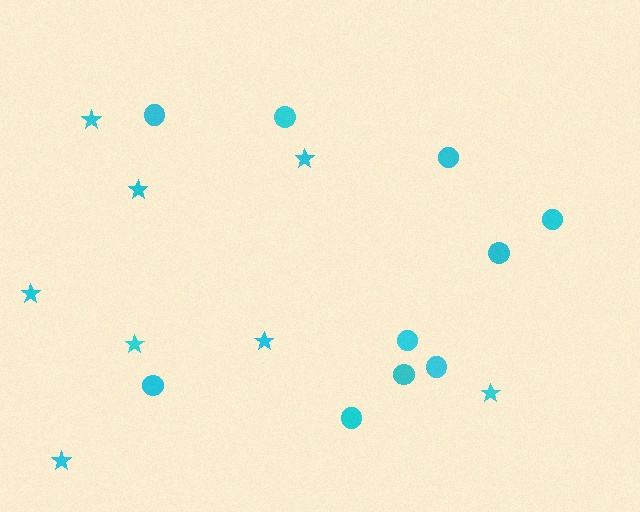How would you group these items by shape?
There are 2 groups: one group of circles (10) and one group of stars (8).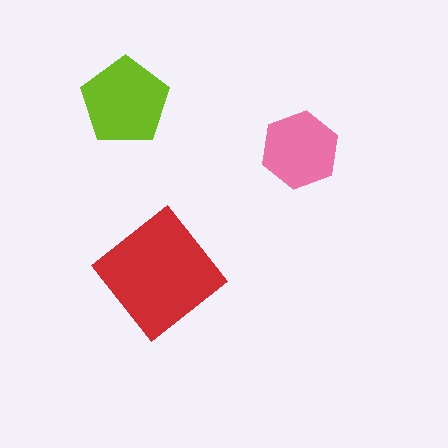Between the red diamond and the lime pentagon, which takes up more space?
The red diamond.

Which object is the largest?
The red diamond.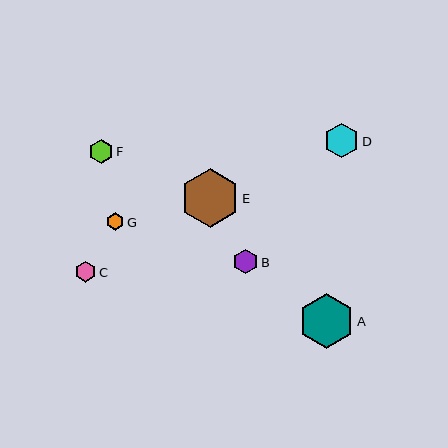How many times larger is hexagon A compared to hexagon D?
Hexagon A is approximately 1.6 times the size of hexagon D.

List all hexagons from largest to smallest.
From largest to smallest: E, A, D, B, F, C, G.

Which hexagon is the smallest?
Hexagon G is the smallest with a size of approximately 17 pixels.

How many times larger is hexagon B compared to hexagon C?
Hexagon B is approximately 1.2 times the size of hexagon C.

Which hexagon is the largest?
Hexagon E is the largest with a size of approximately 59 pixels.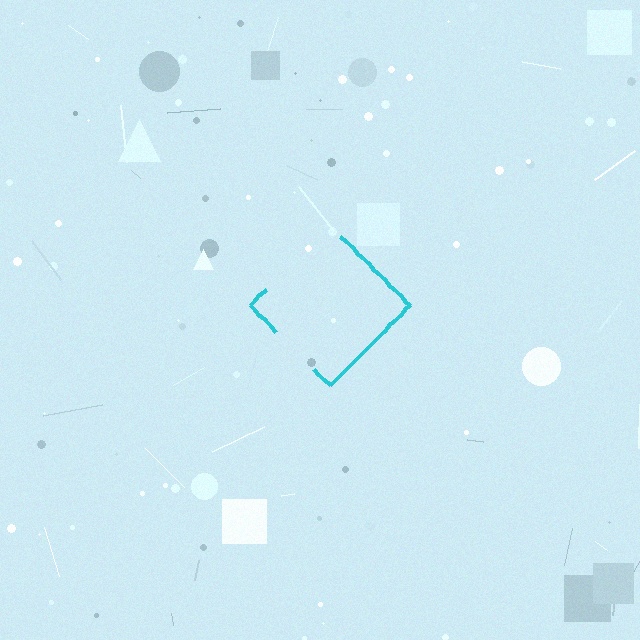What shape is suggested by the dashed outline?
The dashed outline suggests a diamond.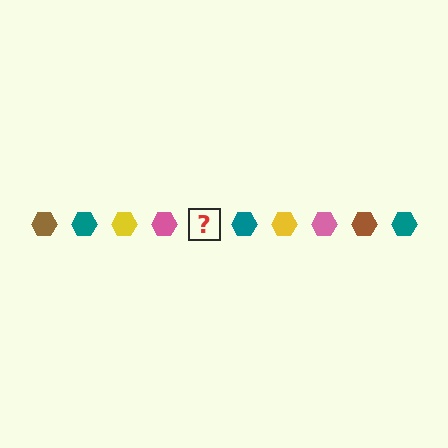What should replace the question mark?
The question mark should be replaced with a brown hexagon.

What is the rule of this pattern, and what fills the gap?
The rule is that the pattern cycles through brown, teal, yellow, pink hexagons. The gap should be filled with a brown hexagon.